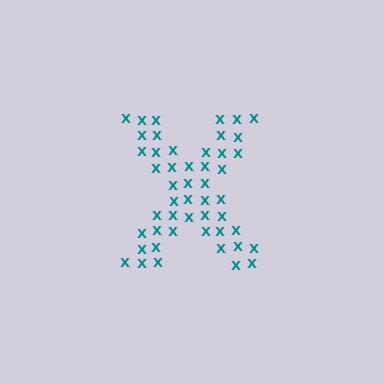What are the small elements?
The small elements are letter X's.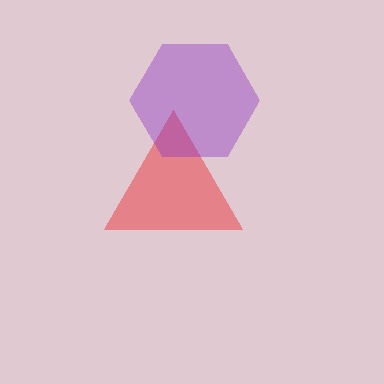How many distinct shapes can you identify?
There are 2 distinct shapes: a red triangle, a purple hexagon.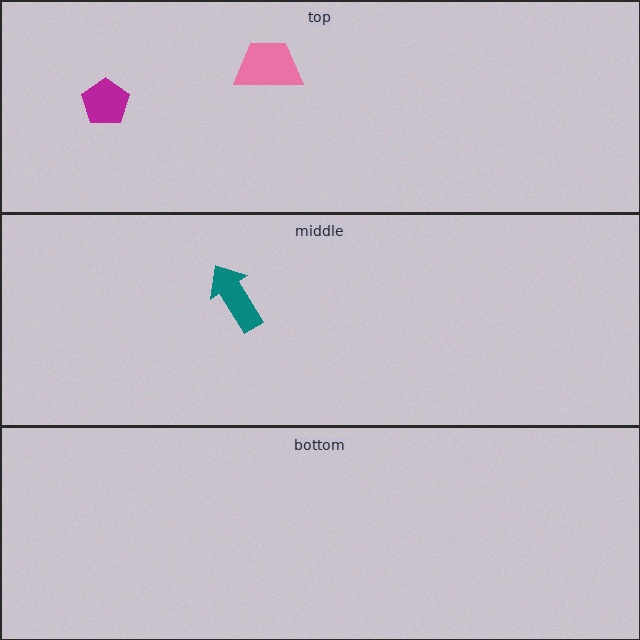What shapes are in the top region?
The magenta pentagon, the pink trapezoid.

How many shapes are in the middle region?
1.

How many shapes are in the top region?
2.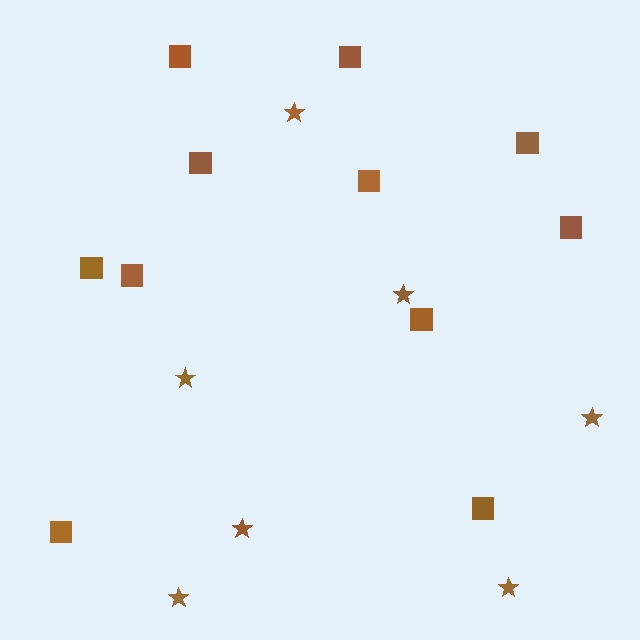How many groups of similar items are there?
There are 2 groups: one group of squares (11) and one group of stars (7).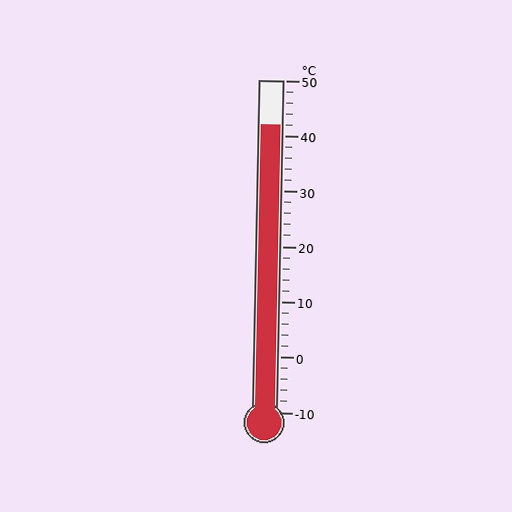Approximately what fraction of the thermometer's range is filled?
The thermometer is filled to approximately 85% of its range.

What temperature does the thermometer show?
The thermometer shows approximately 42°C.